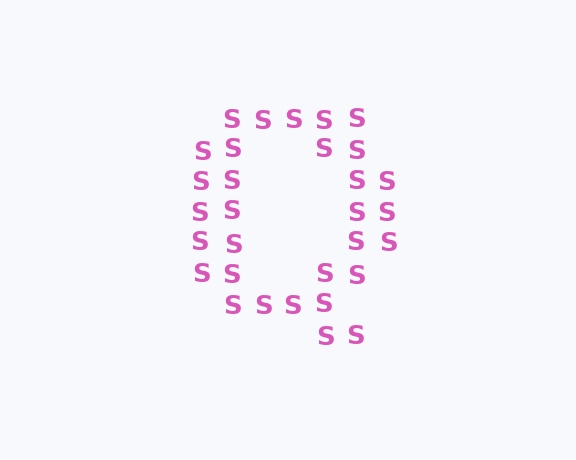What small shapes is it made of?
It is made of small letter S's.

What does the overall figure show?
The overall figure shows the letter Q.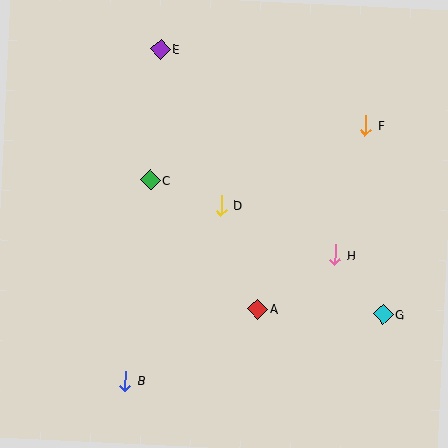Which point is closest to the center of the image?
Point D at (221, 205) is closest to the center.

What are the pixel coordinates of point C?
Point C is at (150, 180).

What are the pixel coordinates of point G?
Point G is at (383, 315).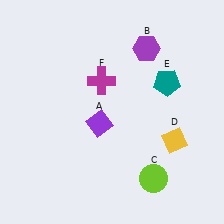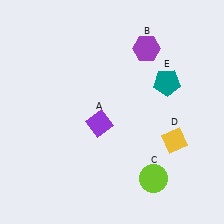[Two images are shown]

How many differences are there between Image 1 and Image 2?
There is 1 difference between the two images.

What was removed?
The magenta cross (F) was removed in Image 2.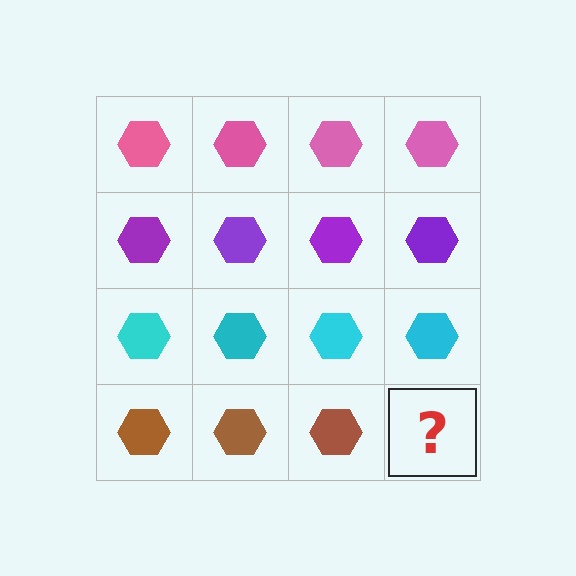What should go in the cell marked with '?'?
The missing cell should contain a brown hexagon.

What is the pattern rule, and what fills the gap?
The rule is that each row has a consistent color. The gap should be filled with a brown hexagon.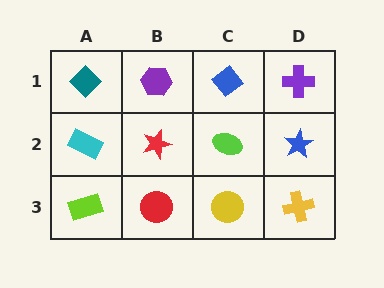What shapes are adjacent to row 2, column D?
A purple cross (row 1, column D), a yellow cross (row 3, column D), a lime ellipse (row 2, column C).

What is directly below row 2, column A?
A lime rectangle.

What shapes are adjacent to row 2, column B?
A purple hexagon (row 1, column B), a red circle (row 3, column B), a cyan rectangle (row 2, column A), a lime ellipse (row 2, column C).